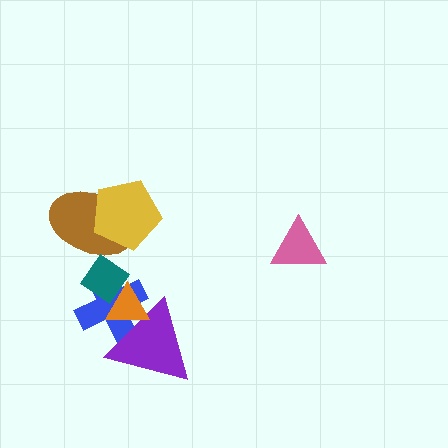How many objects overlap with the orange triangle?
3 objects overlap with the orange triangle.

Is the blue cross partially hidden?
Yes, it is partially covered by another shape.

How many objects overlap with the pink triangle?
0 objects overlap with the pink triangle.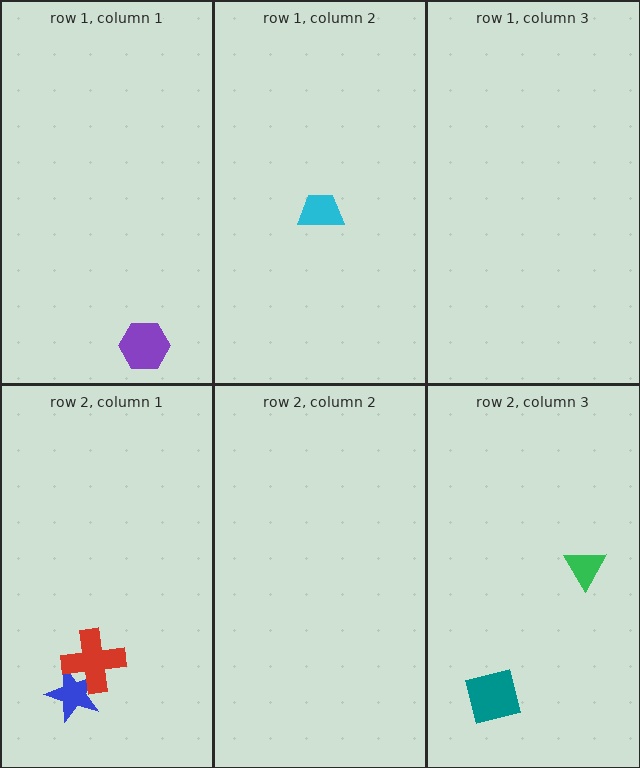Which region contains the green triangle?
The row 2, column 3 region.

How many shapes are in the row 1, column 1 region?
1.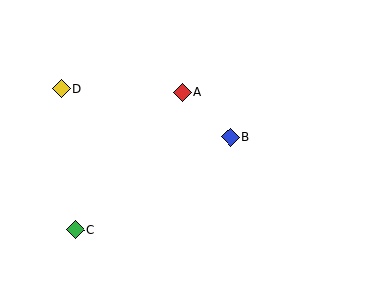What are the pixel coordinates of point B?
Point B is at (231, 137).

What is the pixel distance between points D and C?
The distance between D and C is 141 pixels.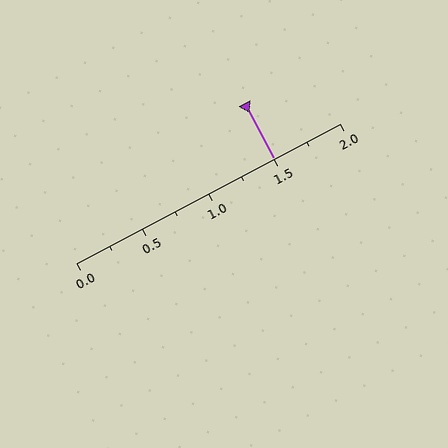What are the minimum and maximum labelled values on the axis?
The axis runs from 0.0 to 2.0.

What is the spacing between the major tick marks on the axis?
The major ticks are spaced 0.5 apart.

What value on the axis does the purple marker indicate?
The marker indicates approximately 1.5.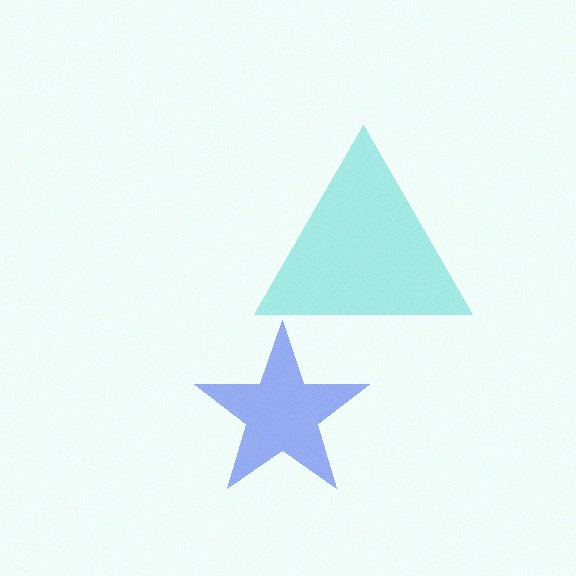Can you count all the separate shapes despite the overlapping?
Yes, there are 2 separate shapes.